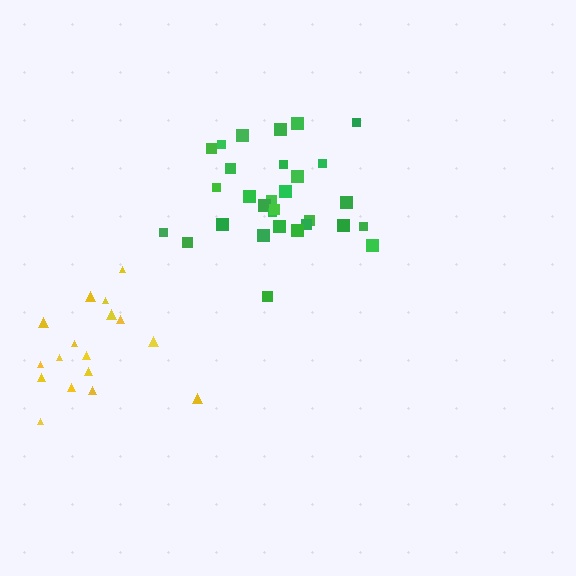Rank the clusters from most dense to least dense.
green, yellow.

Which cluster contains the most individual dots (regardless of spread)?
Green (30).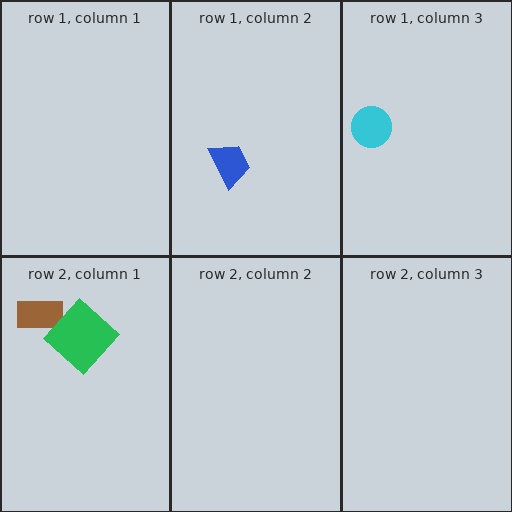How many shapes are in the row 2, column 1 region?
2.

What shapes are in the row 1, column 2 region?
The blue trapezoid.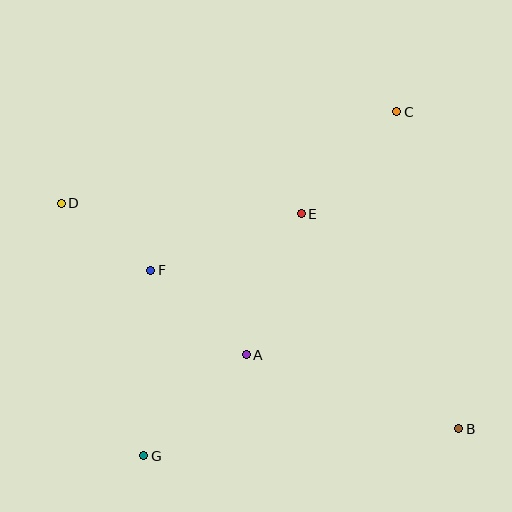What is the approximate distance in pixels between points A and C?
The distance between A and C is approximately 286 pixels.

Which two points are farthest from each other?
Points B and D are farthest from each other.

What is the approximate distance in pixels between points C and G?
The distance between C and G is approximately 427 pixels.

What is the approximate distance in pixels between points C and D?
The distance between C and D is approximately 348 pixels.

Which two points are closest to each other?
Points D and F are closest to each other.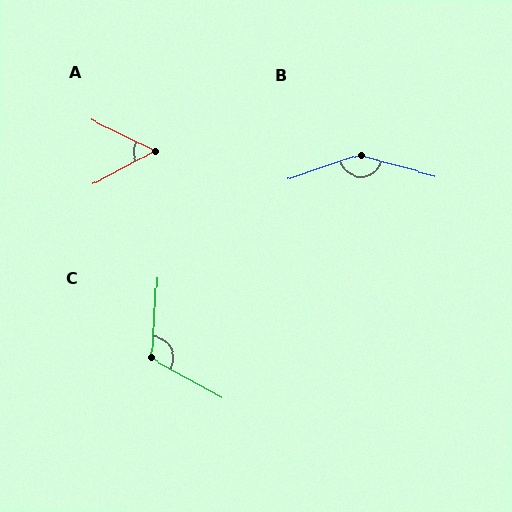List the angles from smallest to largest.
A (55°), C (115°), B (146°).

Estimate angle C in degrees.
Approximately 115 degrees.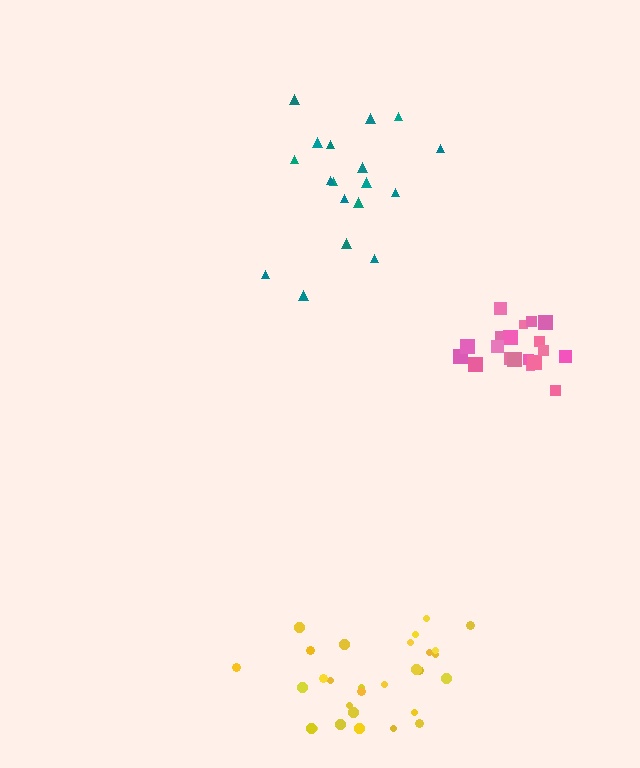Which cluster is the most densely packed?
Pink.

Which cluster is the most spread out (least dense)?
Teal.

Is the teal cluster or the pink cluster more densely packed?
Pink.